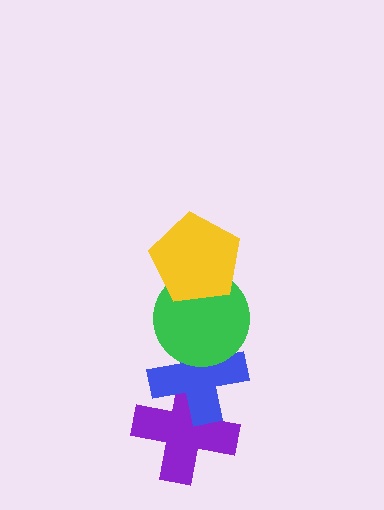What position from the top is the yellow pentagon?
The yellow pentagon is 1st from the top.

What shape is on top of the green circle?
The yellow pentagon is on top of the green circle.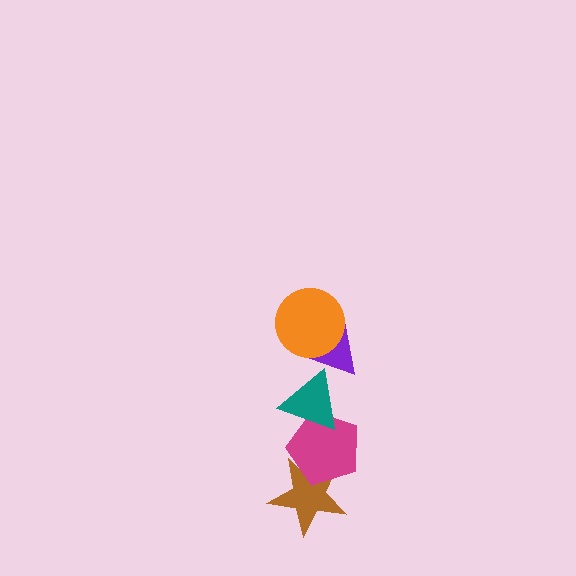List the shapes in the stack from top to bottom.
From top to bottom: the orange circle, the purple triangle, the teal triangle, the magenta pentagon, the brown star.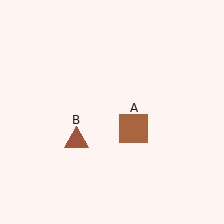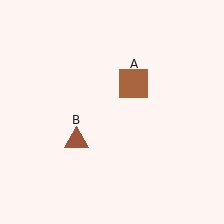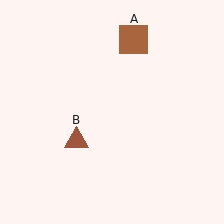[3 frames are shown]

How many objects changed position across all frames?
1 object changed position: brown square (object A).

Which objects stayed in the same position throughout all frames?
Brown triangle (object B) remained stationary.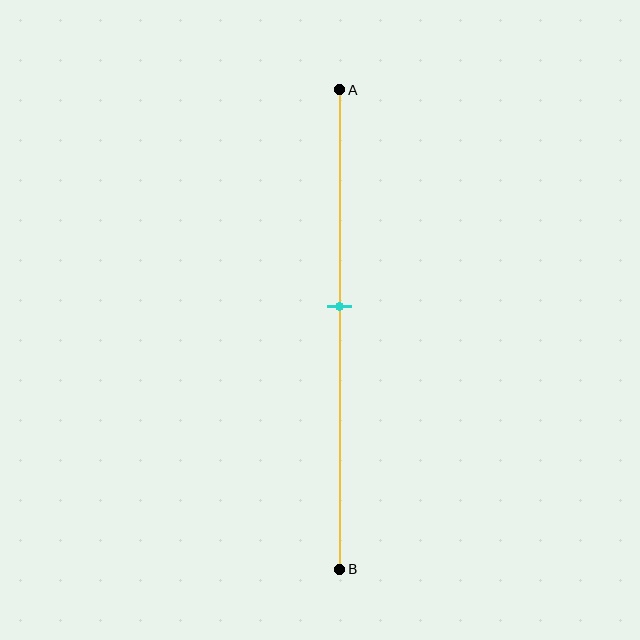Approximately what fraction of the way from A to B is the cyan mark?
The cyan mark is approximately 45% of the way from A to B.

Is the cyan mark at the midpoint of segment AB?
No, the mark is at about 45% from A, not at the 50% midpoint.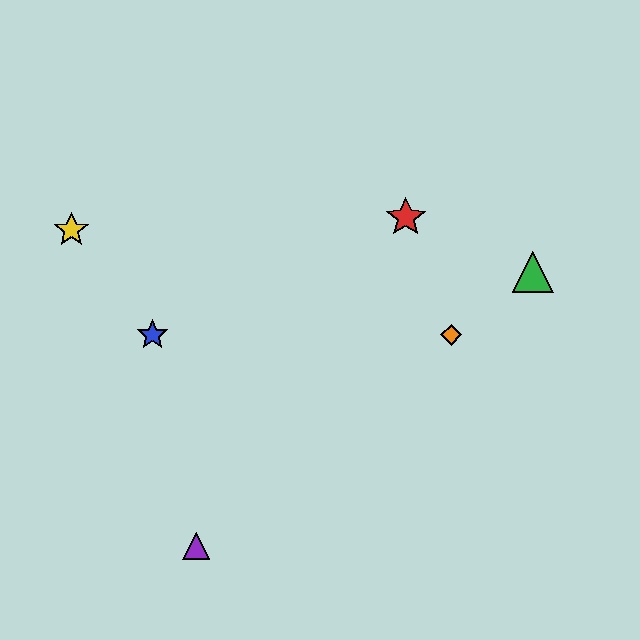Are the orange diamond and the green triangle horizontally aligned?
No, the orange diamond is at y≈335 and the green triangle is at y≈272.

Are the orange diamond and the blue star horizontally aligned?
Yes, both are at y≈335.